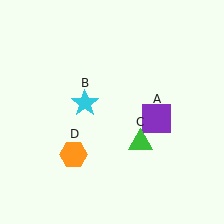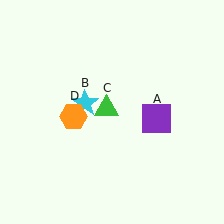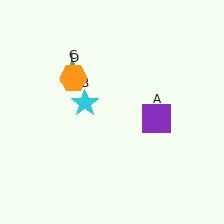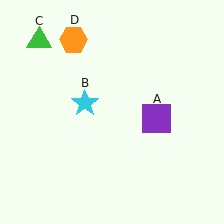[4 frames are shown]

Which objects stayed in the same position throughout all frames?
Purple square (object A) and cyan star (object B) remained stationary.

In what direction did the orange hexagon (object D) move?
The orange hexagon (object D) moved up.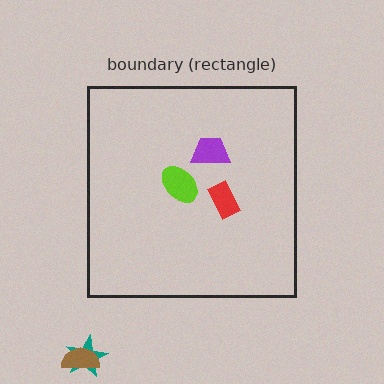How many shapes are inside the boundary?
3 inside, 2 outside.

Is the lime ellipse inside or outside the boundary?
Inside.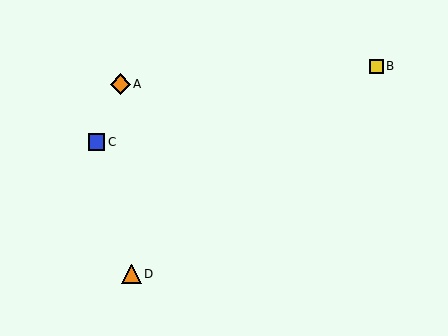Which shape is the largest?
The orange diamond (labeled A) is the largest.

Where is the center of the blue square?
The center of the blue square is at (97, 142).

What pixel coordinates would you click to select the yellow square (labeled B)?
Click at (376, 66) to select the yellow square B.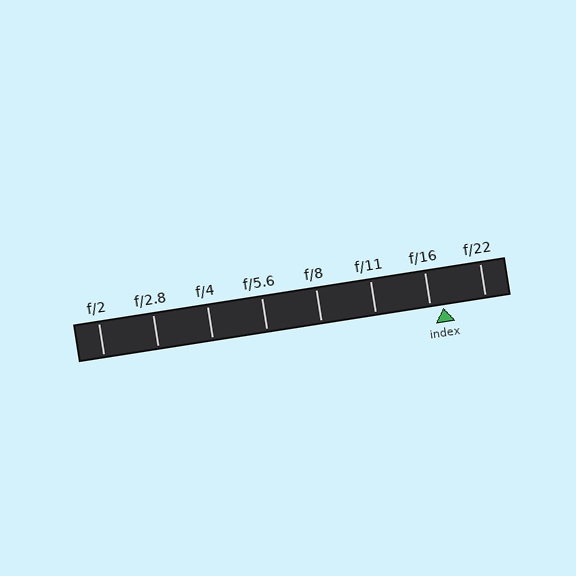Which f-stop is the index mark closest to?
The index mark is closest to f/16.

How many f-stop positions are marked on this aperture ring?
There are 8 f-stop positions marked.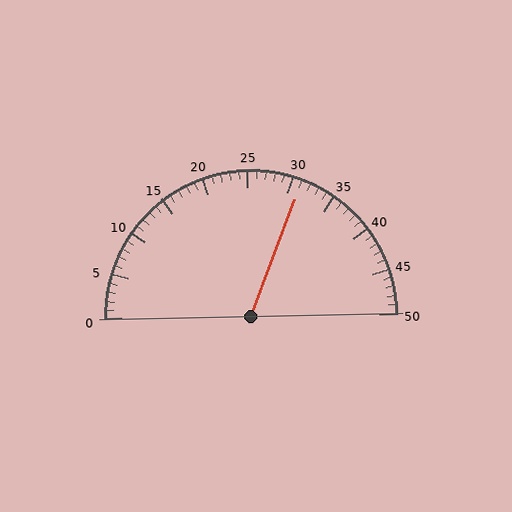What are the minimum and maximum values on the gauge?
The gauge ranges from 0 to 50.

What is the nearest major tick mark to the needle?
The nearest major tick mark is 30.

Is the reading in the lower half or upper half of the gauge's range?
The reading is in the upper half of the range (0 to 50).